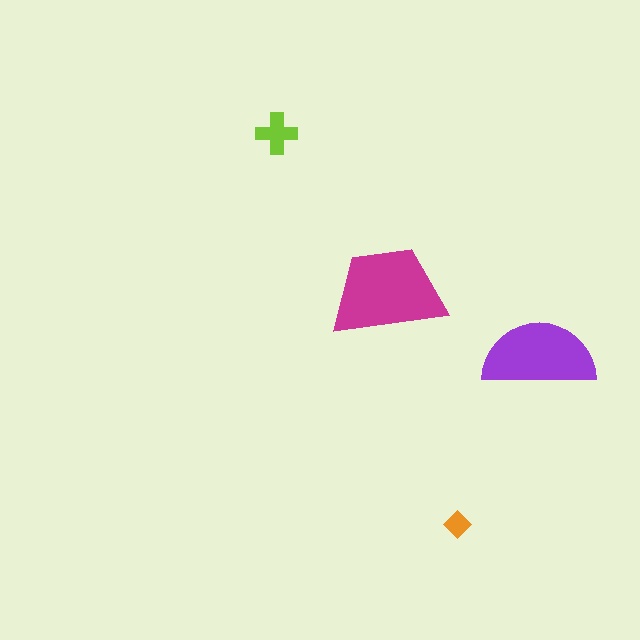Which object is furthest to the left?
The lime cross is leftmost.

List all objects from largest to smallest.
The magenta trapezoid, the purple semicircle, the lime cross, the orange diamond.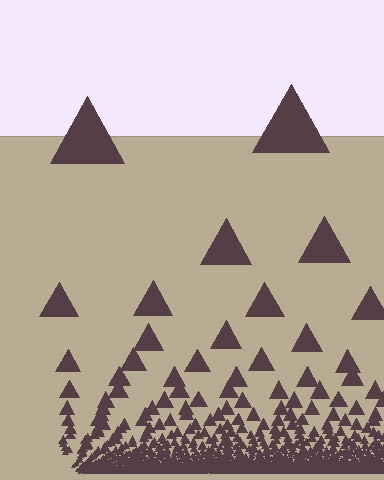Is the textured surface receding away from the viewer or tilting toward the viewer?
The surface appears to tilt toward the viewer. Texture elements get larger and sparser toward the top.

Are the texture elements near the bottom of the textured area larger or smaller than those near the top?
Smaller. The gradient is inverted — elements near the bottom are smaller and denser.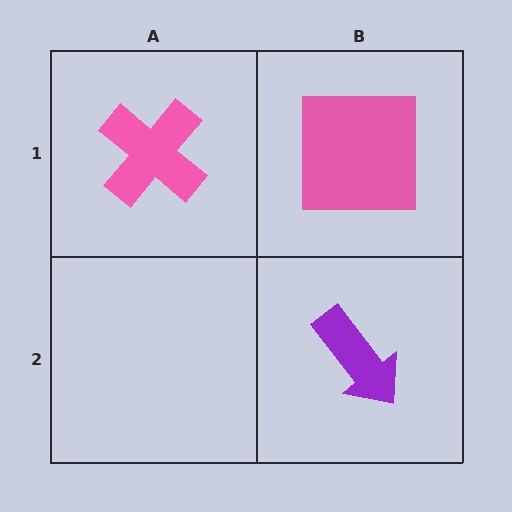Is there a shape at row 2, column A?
No, that cell is empty.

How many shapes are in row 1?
2 shapes.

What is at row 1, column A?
A pink cross.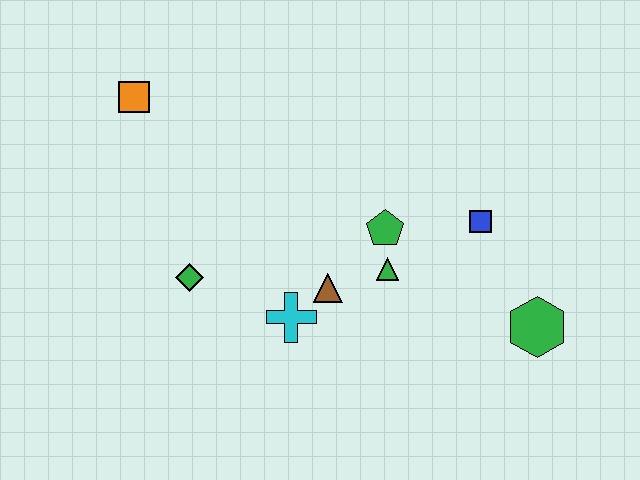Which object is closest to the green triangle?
The green pentagon is closest to the green triangle.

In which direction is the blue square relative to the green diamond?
The blue square is to the right of the green diamond.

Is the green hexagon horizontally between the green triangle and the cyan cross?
No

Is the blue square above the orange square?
No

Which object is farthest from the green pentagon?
The orange square is farthest from the green pentagon.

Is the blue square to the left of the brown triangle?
No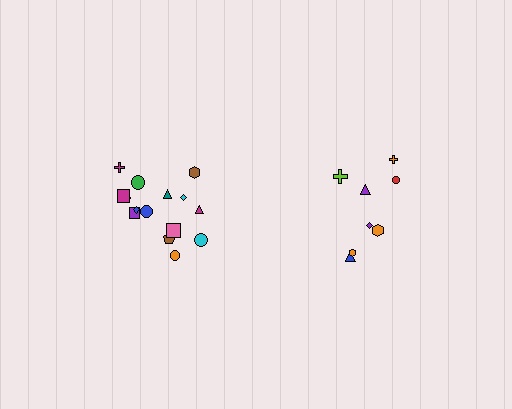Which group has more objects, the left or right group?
The left group.